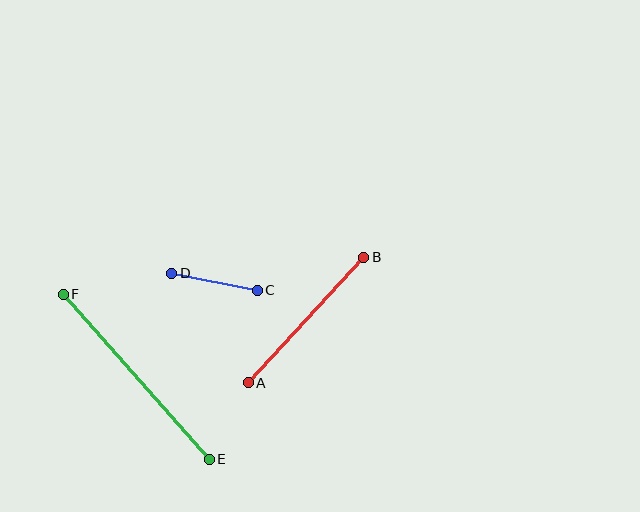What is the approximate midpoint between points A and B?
The midpoint is at approximately (306, 320) pixels.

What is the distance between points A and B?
The distance is approximately 171 pixels.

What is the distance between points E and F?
The distance is approximately 221 pixels.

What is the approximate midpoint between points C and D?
The midpoint is at approximately (215, 282) pixels.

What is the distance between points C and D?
The distance is approximately 88 pixels.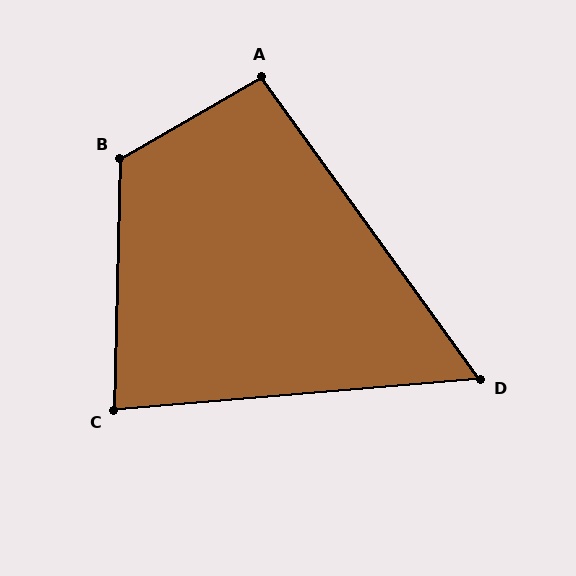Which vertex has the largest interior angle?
B, at approximately 121 degrees.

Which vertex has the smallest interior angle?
D, at approximately 59 degrees.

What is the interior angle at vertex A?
Approximately 96 degrees (obtuse).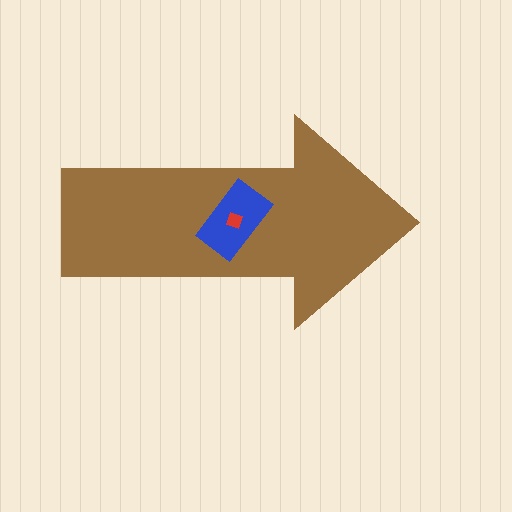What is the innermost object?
The red diamond.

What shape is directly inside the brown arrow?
The blue rectangle.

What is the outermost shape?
The brown arrow.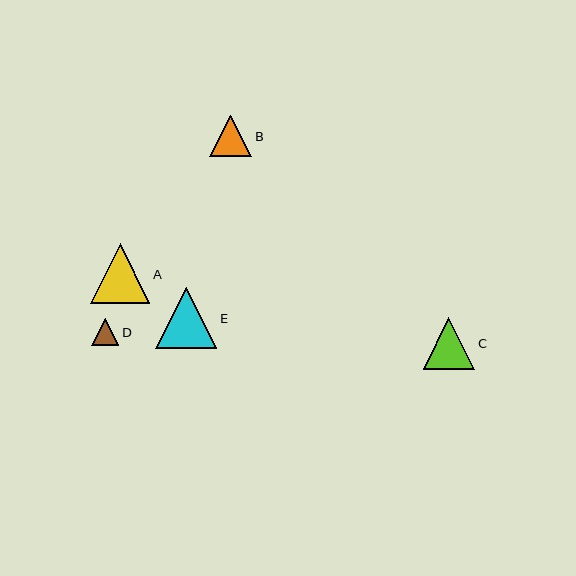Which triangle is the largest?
Triangle E is the largest with a size of approximately 61 pixels.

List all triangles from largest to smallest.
From largest to smallest: E, A, C, B, D.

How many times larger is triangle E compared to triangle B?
Triangle E is approximately 1.5 times the size of triangle B.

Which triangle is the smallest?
Triangle D is the smallest with a size of approximately 27 pixels.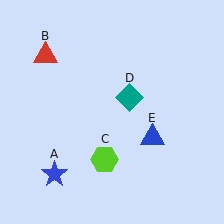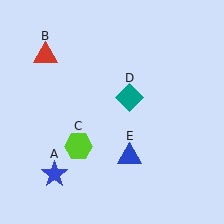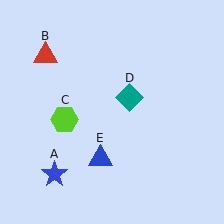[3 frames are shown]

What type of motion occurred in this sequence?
The lime hexagon (object C), blue triangle (object E) rotated clockwise around the center of the scene.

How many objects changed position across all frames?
2 objects changed position: lime hexagon (object C), blue triangle (object E).